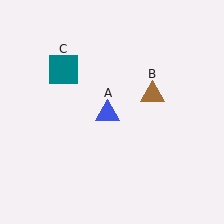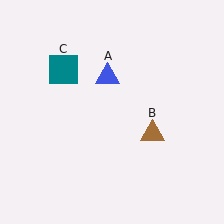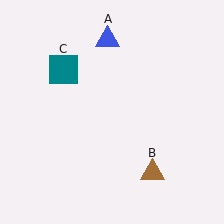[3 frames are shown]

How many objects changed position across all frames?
2 objects changed position: blue triangle (object A), brown triangle (object B).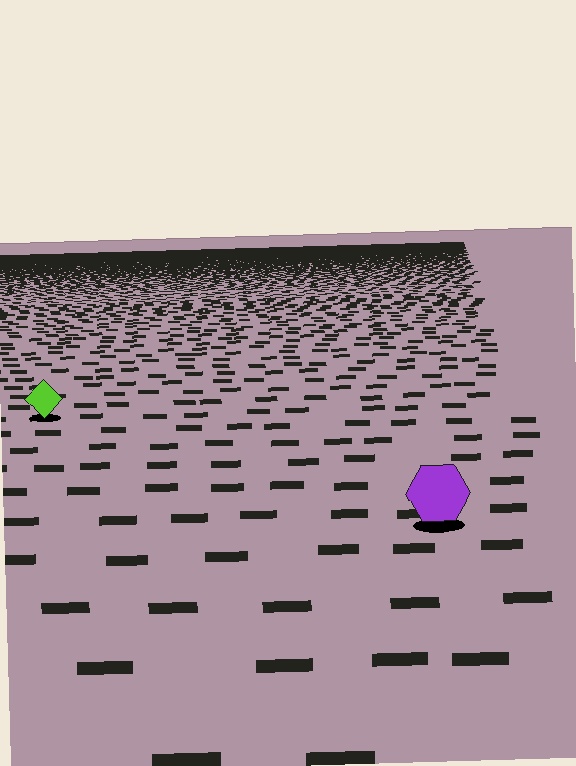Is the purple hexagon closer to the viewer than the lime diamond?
Yes. The purple hexagon is closer — you can tell from the texture gradient: the ground texture is coarser near it.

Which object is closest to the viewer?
The purple hexagon is closest. The texture marks near it are larger and more spread out.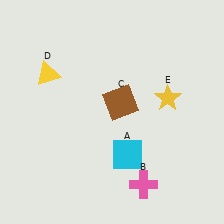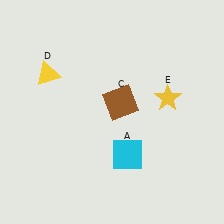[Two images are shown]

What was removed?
The pink cross (B) was removed in Image 2.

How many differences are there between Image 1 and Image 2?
There is 1 difference between the two images.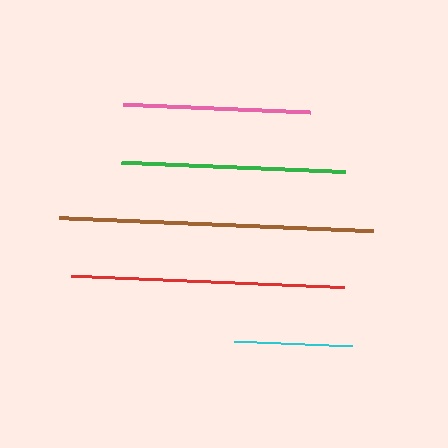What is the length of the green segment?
The green segment is approximately 223 pixels long.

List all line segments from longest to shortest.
From longest to shortest: brown, red, green, pink, cyan.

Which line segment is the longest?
The brown line is the longest at approximately 315 pixels.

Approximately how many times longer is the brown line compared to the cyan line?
The brown line is approximately 2.7 times the length of the cyan line.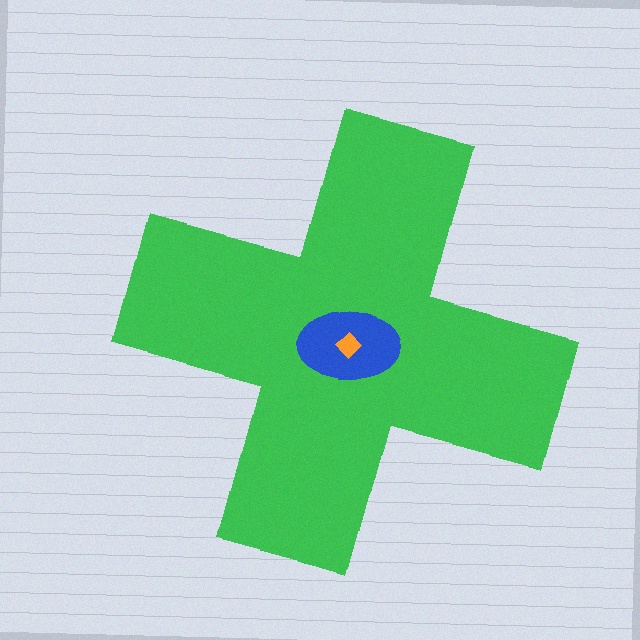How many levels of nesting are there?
3.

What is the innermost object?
The orange diamond.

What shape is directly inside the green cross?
The blue ellipse.